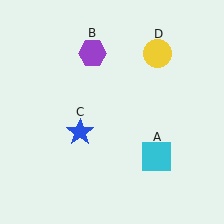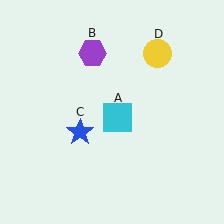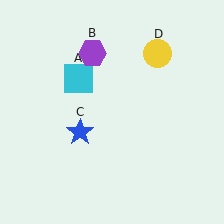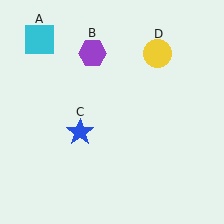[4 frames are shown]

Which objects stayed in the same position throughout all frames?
Purple hexagon (object B) and blue star (object C) and yellow circle (object D) remained stationary.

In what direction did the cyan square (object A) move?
The cyan square (object A) moved up and to the left.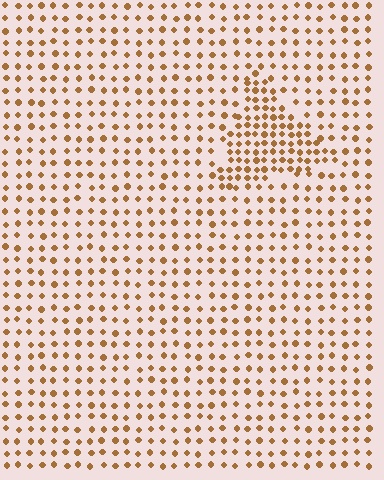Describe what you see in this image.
The image contains small brown elements arranged at two different densities. A triangle-shaped region is visible where the elements are more densely packed than the surrounding area.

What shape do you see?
I see a triangle.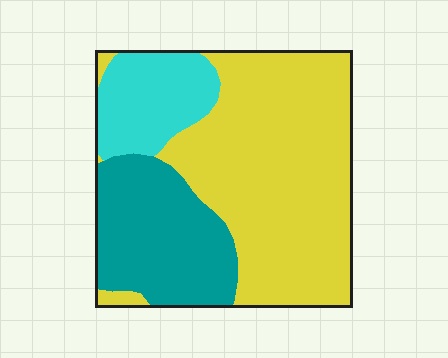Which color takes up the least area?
Cyan, at roughly 15%.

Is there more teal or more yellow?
Yellow.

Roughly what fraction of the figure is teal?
Teal covers roughly 25% of the figure.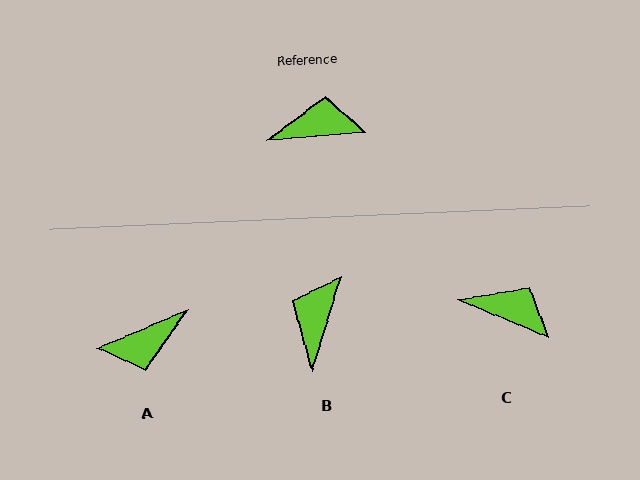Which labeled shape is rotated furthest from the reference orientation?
A, about 163 degrees away.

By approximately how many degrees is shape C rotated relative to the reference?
Approximately 28 degrees clockwise.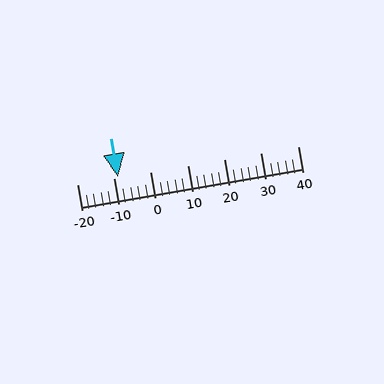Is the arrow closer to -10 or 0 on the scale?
The arrow is closer to -10.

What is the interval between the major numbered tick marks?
The major tick marks are spaced 10 units apart.